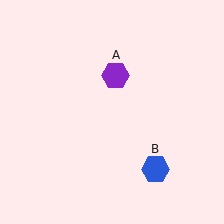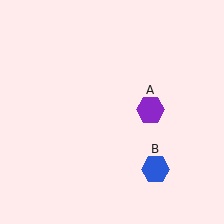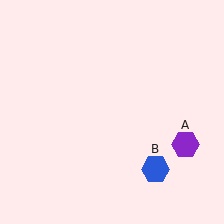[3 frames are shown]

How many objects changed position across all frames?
1 object changed position: purple hexagon (object A).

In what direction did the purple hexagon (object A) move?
The purple hexagon (object A) moved down and to the right.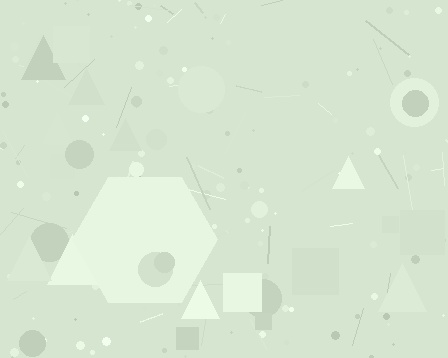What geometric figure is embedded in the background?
A hexagon is embedded in the background.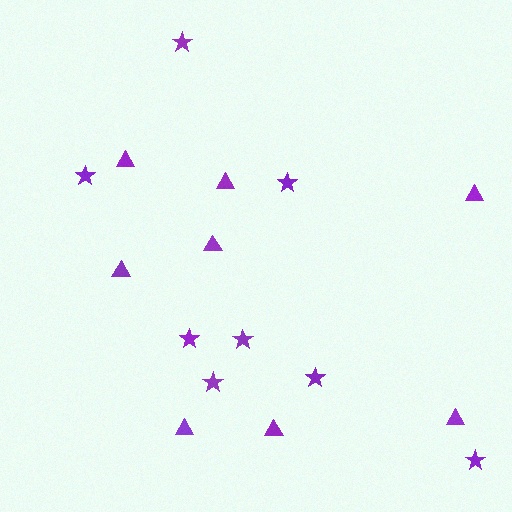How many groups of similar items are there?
There are 2 groups: one group of stars (8) and one group of triangles (8).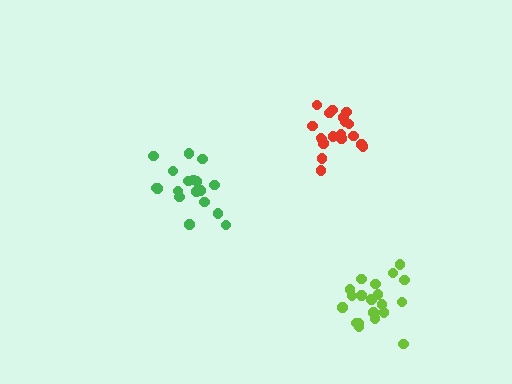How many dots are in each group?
Group 1: 19 dots, Group 2: 18 dots, Group 3: 21 dots (58 total).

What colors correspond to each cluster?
The clusters are colored: red, green, lime.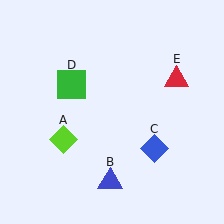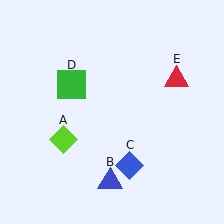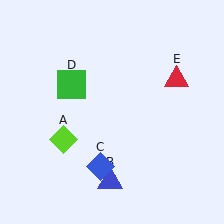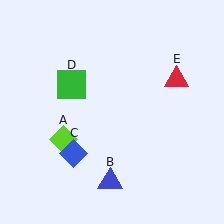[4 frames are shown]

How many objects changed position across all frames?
1 object changed position: blue diamond (object C).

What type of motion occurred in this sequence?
The blue diamond (object C) rotated clockwise around the center of the scene.